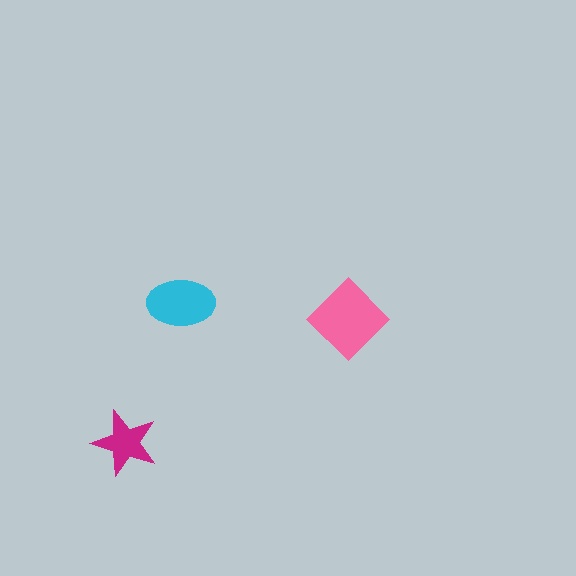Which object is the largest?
The pink diamond.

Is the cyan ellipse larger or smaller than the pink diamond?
Smaller.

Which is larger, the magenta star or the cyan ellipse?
The cyan ellipse.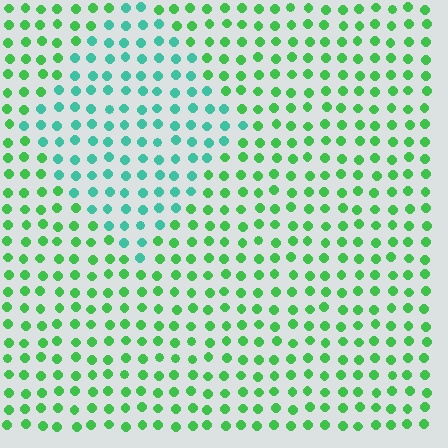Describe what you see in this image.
The image is filled with small green elements in a uniform arrangement. A diamond-shaped region is visible where the elements are tinted to a slightly different hue, forming a subtle color boundary.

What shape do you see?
I see a diamond.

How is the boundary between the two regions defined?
The boundary is defined purely by a slight shift in hue (about 40 degrees). Spacing, size, and orientation are identical on both sides.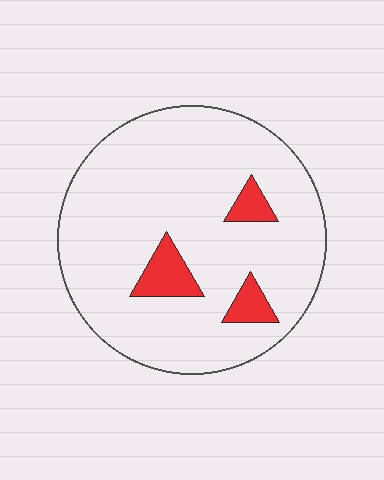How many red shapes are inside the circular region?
3.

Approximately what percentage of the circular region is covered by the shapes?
Approximately 10%.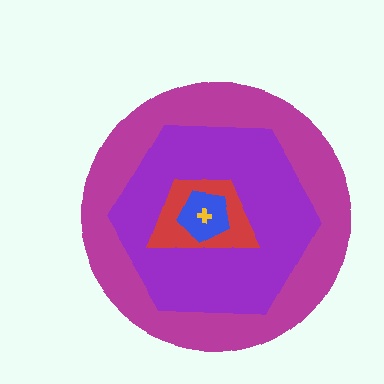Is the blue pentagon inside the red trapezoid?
Yes.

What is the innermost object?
The yellow cross.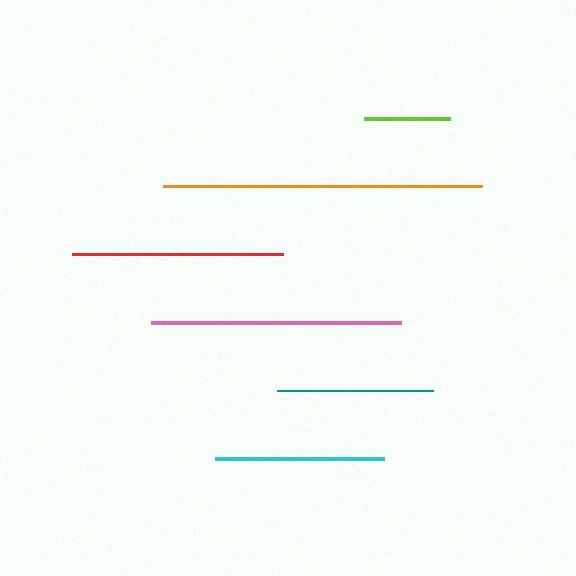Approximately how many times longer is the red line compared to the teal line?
The red line is approximately 1.3 times the length of the teal line.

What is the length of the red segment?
The red segment is approximately 211 pixels long.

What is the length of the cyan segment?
The cyan segment is approximately 169 pixels long.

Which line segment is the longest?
The orange line is the longest at approximately 319 pixels.